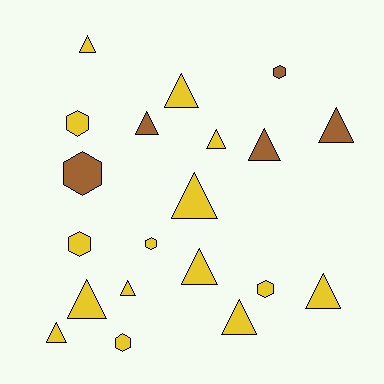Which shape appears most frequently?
Triangle, with 13 objects.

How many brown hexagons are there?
There are 2 brown hexagons.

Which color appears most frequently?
Yellow, with 15 objects.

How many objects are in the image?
There are 20 objects.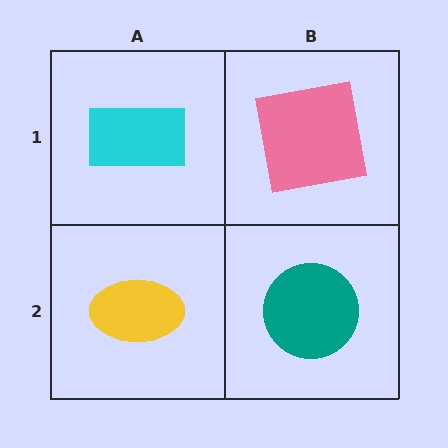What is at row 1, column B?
A pink square.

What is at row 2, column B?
A teal circle.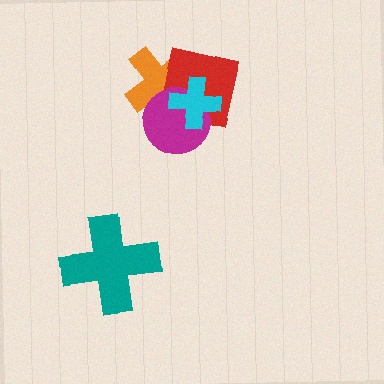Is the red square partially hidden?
Yes, it is partially covered by another shape.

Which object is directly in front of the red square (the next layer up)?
The magenta circle is directly in front of the red square.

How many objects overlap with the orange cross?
3 objects overlap with the orange cross.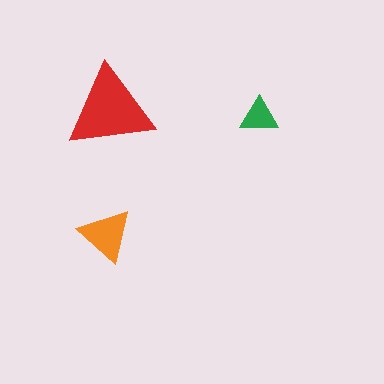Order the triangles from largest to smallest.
the red one, the orange one, the green one.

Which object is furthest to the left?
The orange triangle is leftmost.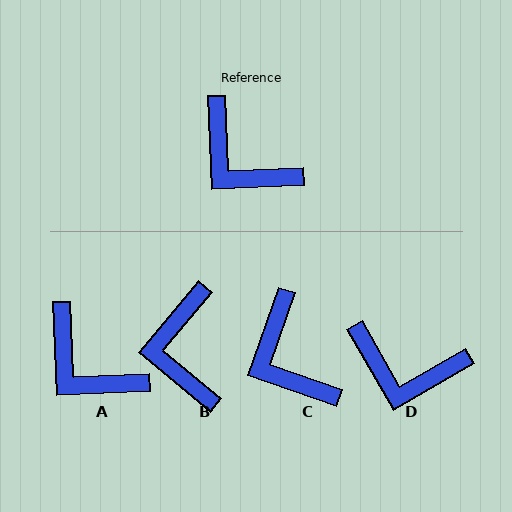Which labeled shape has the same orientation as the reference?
A.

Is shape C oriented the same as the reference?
No, it is off by about 22 degrees.